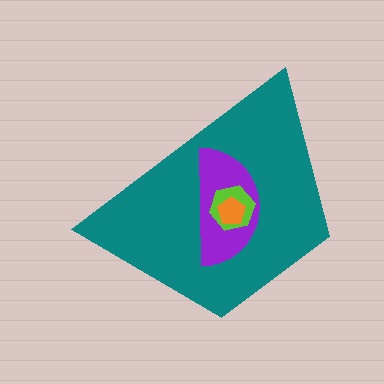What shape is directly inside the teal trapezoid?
The purple semicircle.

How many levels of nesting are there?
4.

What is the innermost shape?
The orange pentagon.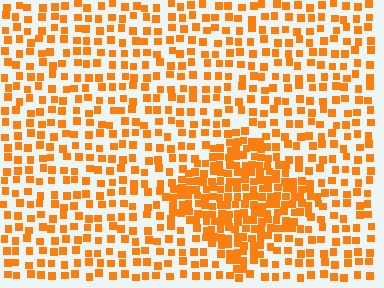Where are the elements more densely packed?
The elements are more densely packed inside the diamond boundary.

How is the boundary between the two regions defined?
The boundary is defined by a change in element density (approximately 2.1x ratio). All elements are the same color, size, and shape.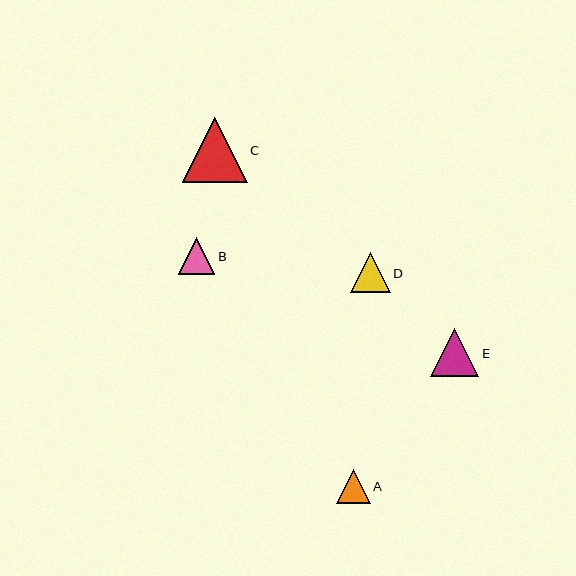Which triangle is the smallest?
Triangle A is the smallest with a size of approximately 33 pixels.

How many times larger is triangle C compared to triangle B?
Triangle C is approximately 1.8 times the size of triangle B.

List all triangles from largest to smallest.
From largest to smallest: C, E, D, B, A.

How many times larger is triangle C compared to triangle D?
Triangle C is approximately 1.6 times the size of triangle D.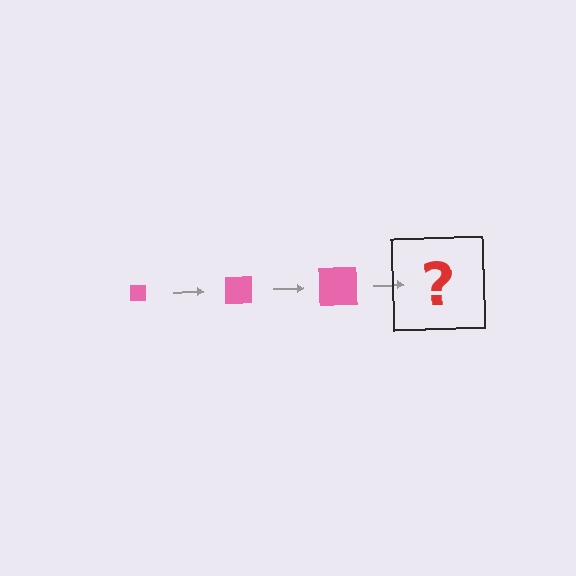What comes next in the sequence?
The next element should be a pink square, larger than the previous one.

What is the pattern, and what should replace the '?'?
The pattern is that the square gets progressively larger each step. The '?' should be a pink square, larger than the previous one.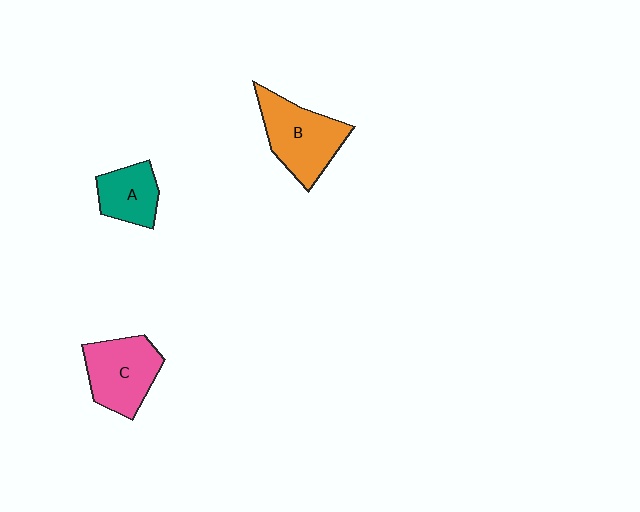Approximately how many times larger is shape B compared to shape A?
Approximately 1.6 times.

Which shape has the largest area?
Shape B (orange).